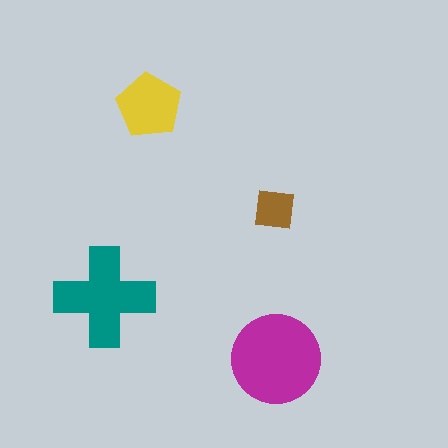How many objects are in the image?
There are 4 objects in the image.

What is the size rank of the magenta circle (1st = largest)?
1st.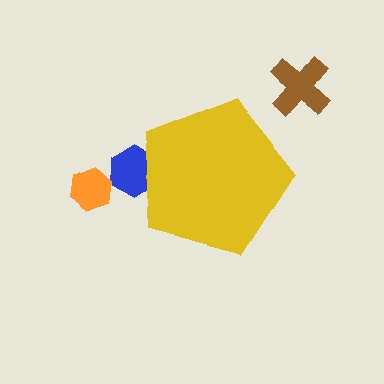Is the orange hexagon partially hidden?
No, the orange hexagon is fully visible.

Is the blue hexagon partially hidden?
Yes, the blue hexagon is partially hidden behind the yellow pentagon.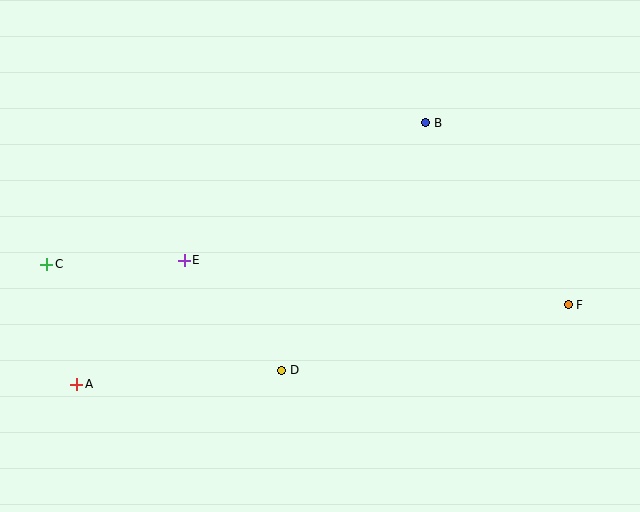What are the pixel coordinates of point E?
Point E is at (184, 260).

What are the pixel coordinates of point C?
Point C is at (47, 264).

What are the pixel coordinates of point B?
Point B is at (426, 123).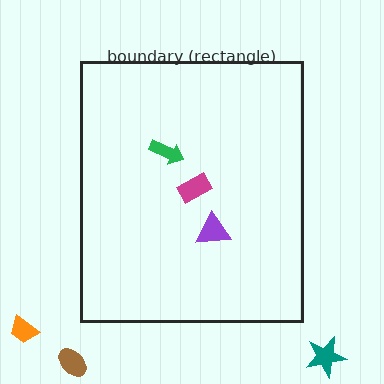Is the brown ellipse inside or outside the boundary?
Outside.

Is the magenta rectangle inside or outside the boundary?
Inside.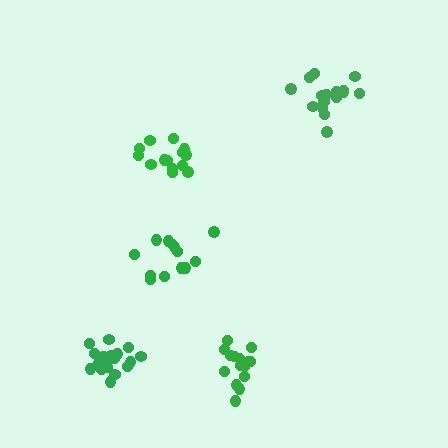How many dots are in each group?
Group 1: 13 dots, Group 2: 19 dots, Group 3: 14 dots, Group 4: 16 dots, Group 5: 16 dots (78 total).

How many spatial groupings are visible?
There are 5 spatial groupings.